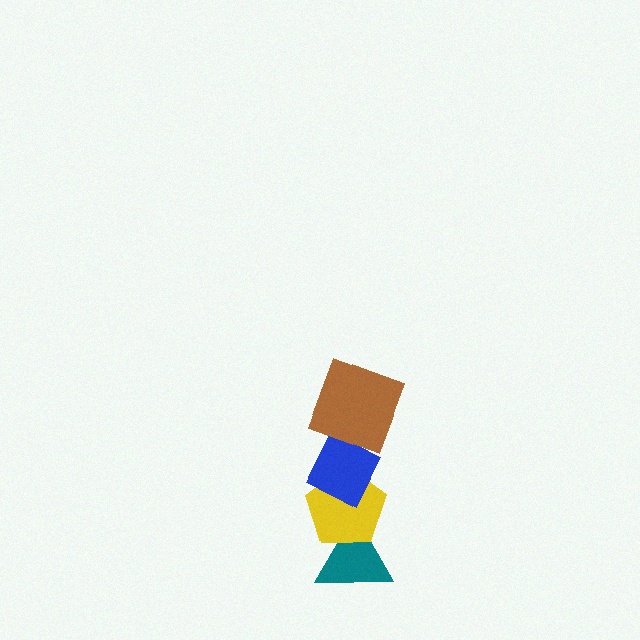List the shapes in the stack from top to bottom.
From top to bottom: the brown square, the blue diamond, the yellow pentagon, the teal triangle.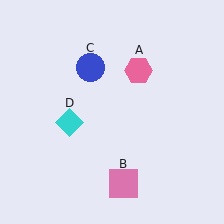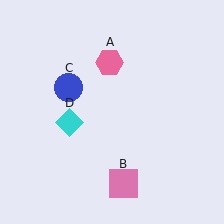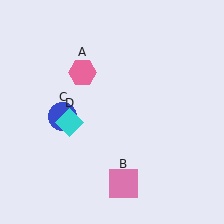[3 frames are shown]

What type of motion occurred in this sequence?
The pink hexagon (object A), blue circle (object C) rotated counterclockwise around the center of the scene.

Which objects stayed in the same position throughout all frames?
Pink square (object B) and cyan diamond (object D) remained stationary.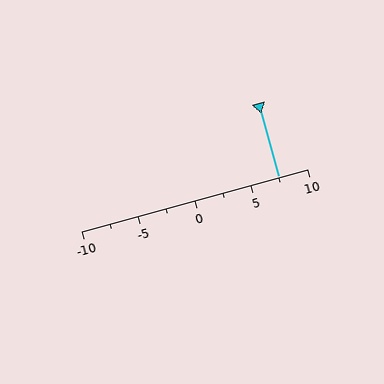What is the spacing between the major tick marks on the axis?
The major ticks are spaced 5 apart.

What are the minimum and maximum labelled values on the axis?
The axis runs from -10 to 10.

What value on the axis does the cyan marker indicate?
The marker indicates approximately 7.5.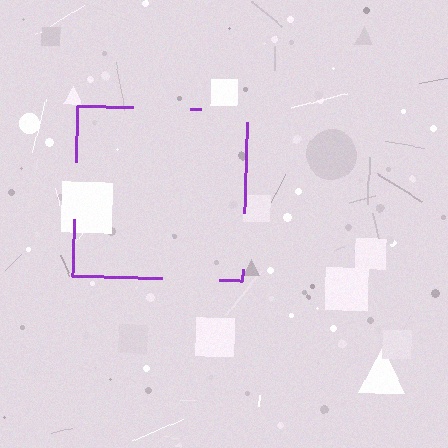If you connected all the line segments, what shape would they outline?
They would outline a square.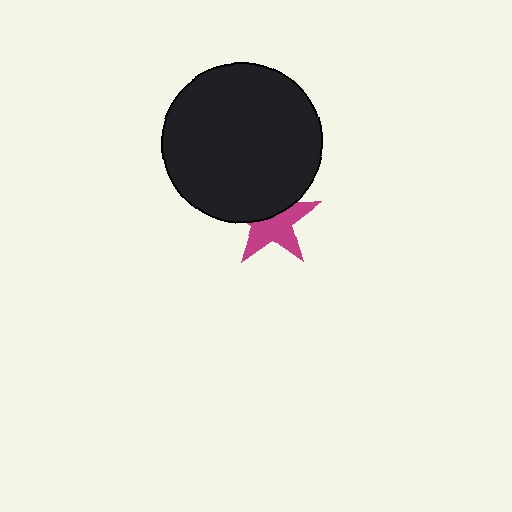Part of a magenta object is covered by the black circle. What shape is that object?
It is a star.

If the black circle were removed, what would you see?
You would see the complete magenta star.